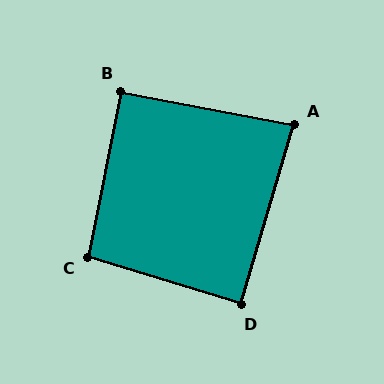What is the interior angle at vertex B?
Approximately 91 degrees (approximately right).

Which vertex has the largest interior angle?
C, at approximately 96 degrees.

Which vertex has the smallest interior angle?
A, at approximately 84 degrees.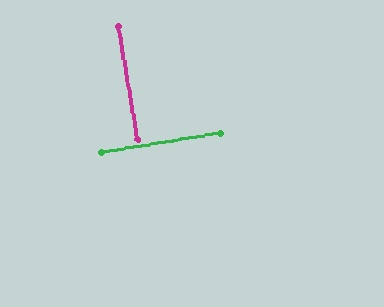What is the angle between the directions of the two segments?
Approximately 89 degrees.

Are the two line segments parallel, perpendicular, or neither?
Perpendicular — they meet at approximately 89°.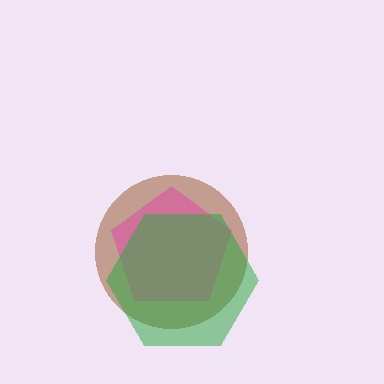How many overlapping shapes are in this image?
There are 3 overlapping shapes in the image.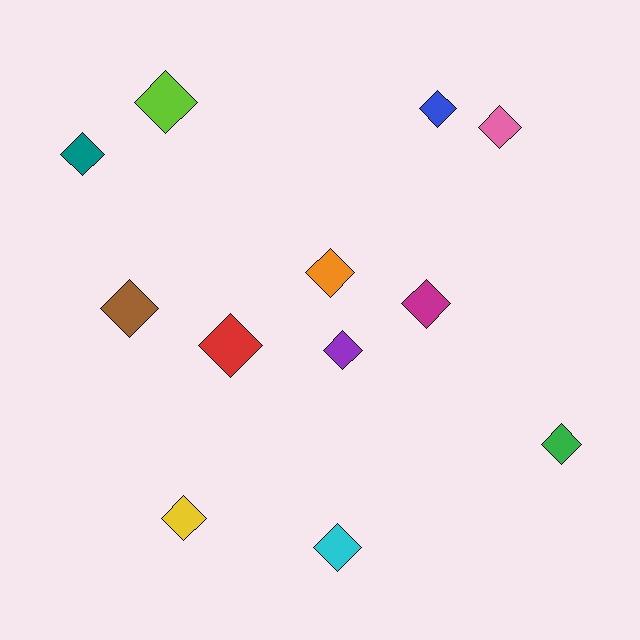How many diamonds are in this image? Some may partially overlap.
There are 12 diamonds.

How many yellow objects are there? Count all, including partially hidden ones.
There is 1 yellow object.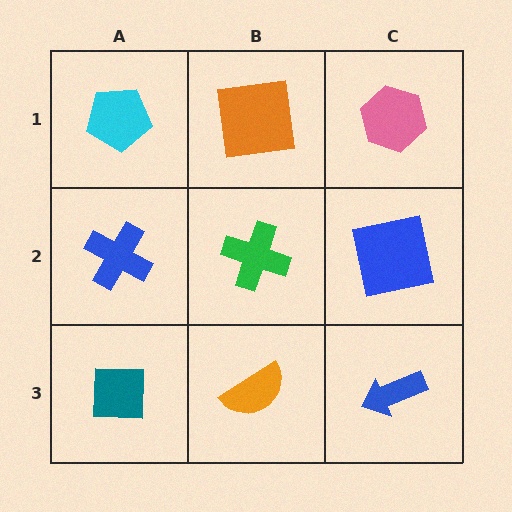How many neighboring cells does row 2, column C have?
3.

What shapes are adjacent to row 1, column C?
A blue square (row 2, column C), an orange square (row 1, column B).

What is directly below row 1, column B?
A green cross.